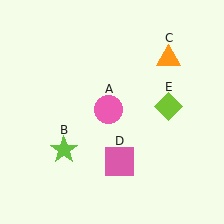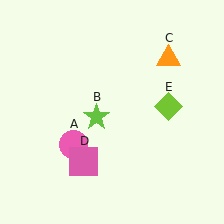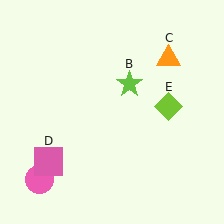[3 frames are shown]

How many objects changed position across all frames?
3 objects changed position: pink circle (object A), lime star (object B), pink square (object D).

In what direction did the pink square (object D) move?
The pink square (object D) moved left.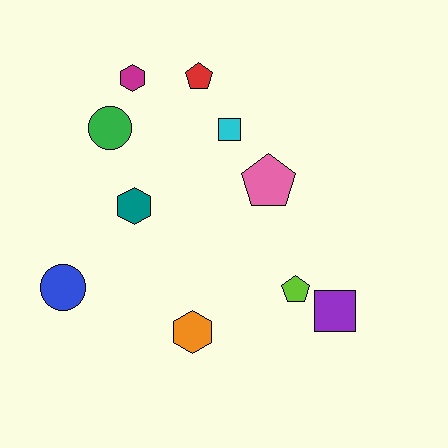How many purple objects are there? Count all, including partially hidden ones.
There is 1 purple object.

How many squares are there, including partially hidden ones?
There are 2 squares.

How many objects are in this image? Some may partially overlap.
There are 10 objects.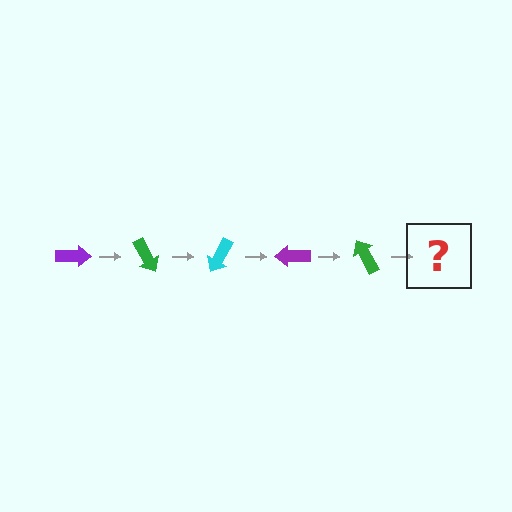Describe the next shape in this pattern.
It should be a cyan arrow, rotated 300 degrees from the start.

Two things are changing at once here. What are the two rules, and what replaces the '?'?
The two rules are that it rotates 60 degrees each step and the color cycles through purple, green, and cyan. The '?' should be a cyan arrow, rotated 300 degrees from the start.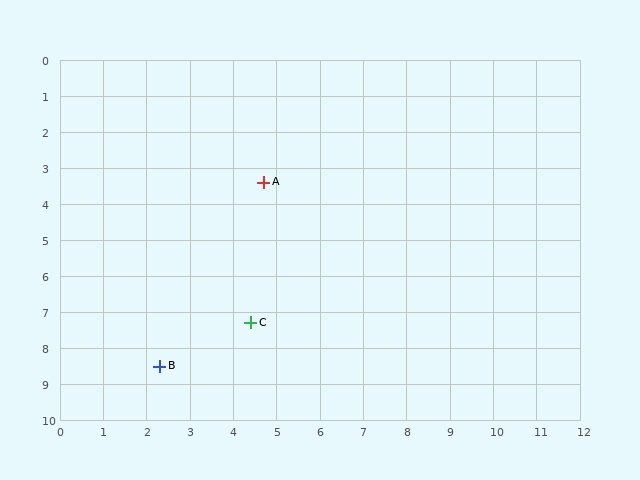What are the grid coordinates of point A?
Point A is at approximately (4.7, 3.4).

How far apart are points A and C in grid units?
Points A and C are about 3.9 grid units apart.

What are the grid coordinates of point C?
Point C is at approximately (4.4, 7.3).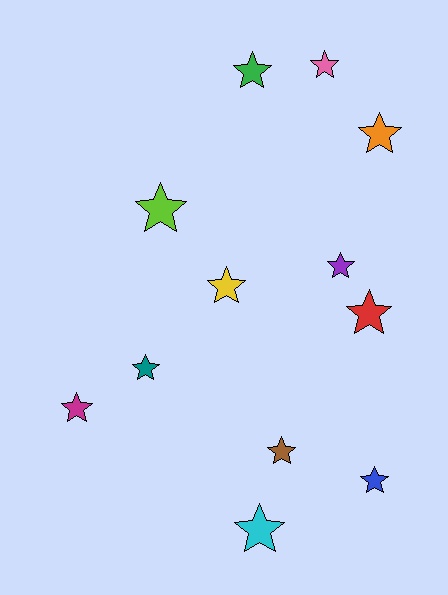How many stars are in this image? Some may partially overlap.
There are 12 stars.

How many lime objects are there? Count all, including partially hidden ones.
There is 1 lime object.